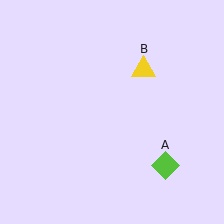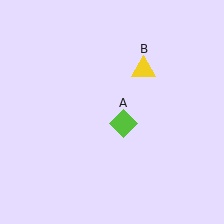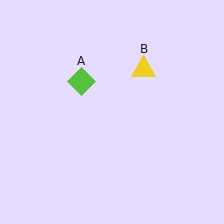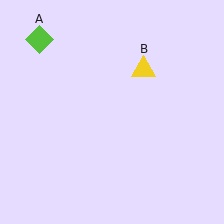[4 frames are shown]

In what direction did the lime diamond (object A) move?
The lime diamond (object A) moved up and to the left.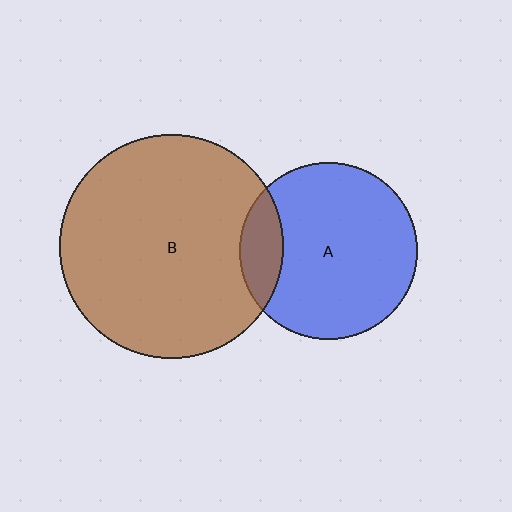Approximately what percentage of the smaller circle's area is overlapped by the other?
Approximately 15%.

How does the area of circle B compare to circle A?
Approximately 1.6 times.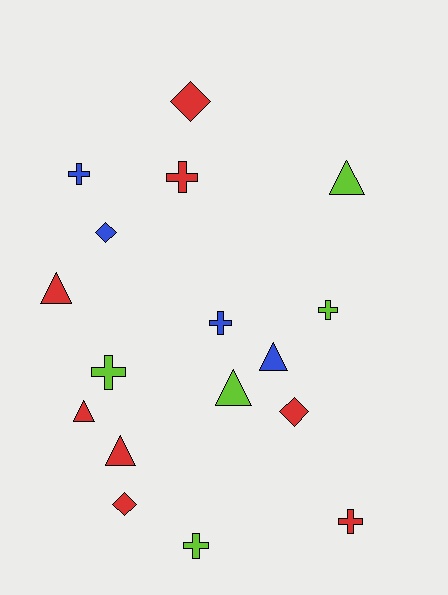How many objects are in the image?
There are 17 objects.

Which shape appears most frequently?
Cross, with 7 objects.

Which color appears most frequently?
Red, with 8 objects.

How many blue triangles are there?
There is 1 blue triangle.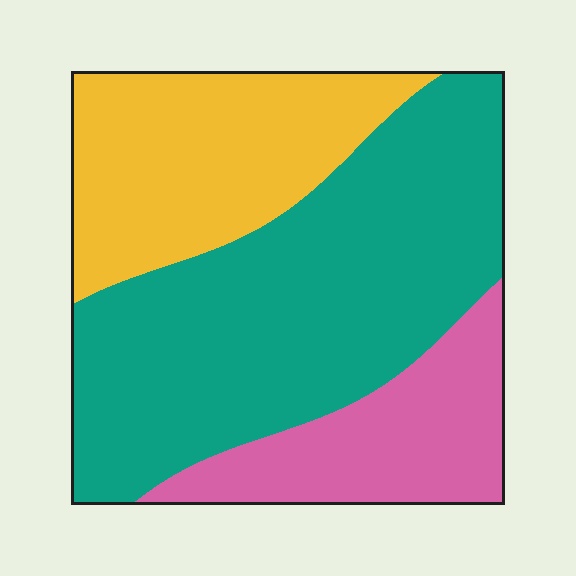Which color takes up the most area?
Teal, at roughly 55%.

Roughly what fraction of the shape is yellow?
Yellow covers around 30% of the shape.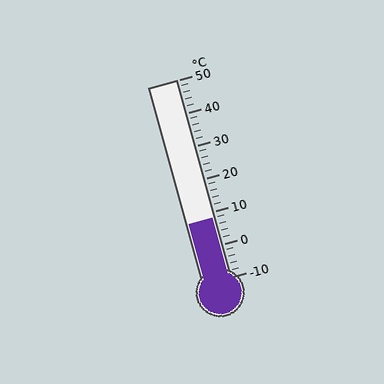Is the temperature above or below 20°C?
The temperature is below 20°C.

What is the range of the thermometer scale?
The thermometer scale ranges from -10°C to 50°C.